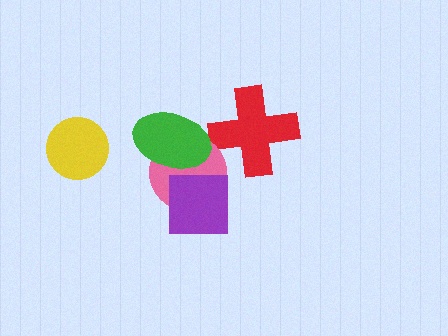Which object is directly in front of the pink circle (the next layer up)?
The purple square is directly in front of the pink circle.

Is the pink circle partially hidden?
Yes, it is partially covered by another shape.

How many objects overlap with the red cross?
0 objects overlap with the red cross.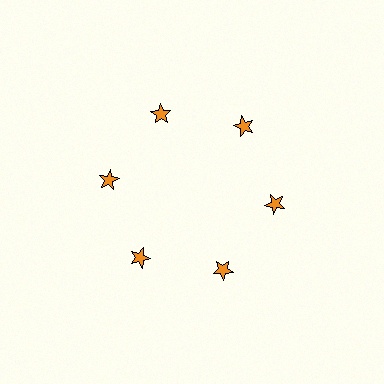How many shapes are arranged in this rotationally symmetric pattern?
There are 6 shapes, arranged in 6 groups of 1.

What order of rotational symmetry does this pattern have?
This pattern has 6-fold rotational symmetry.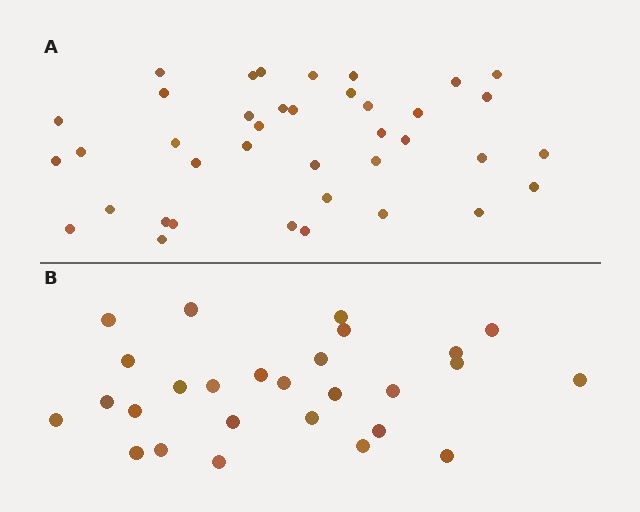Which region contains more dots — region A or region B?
Region A (the top region) has more dots.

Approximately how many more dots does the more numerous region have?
Region A has roughly 12 or so more dots than region B.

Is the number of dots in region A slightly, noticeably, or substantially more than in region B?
Region A has noticeably more, but not dramatically so. The ratio is roughly 1.4 to 1.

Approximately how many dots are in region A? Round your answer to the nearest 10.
About 40 dots. (The exact count is 39, which rounds to 40.)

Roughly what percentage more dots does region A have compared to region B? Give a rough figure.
About 45% more.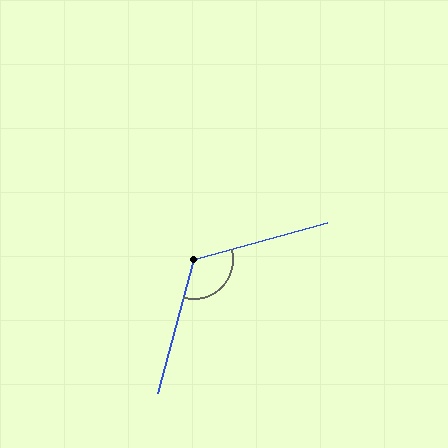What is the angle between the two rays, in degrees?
Approximately 121 degrees.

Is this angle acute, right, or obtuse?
It is obtuse.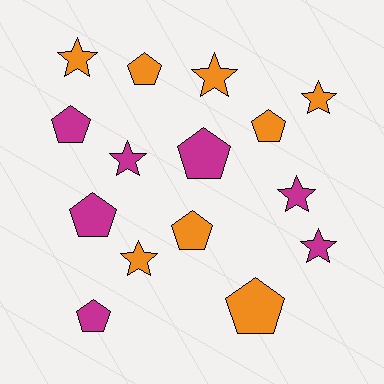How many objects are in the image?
There are 15 objects.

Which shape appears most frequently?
Pentagon, with 8 objects.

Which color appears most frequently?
Orange, with 8 objects.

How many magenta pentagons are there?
There are 4 magenta pentagons.